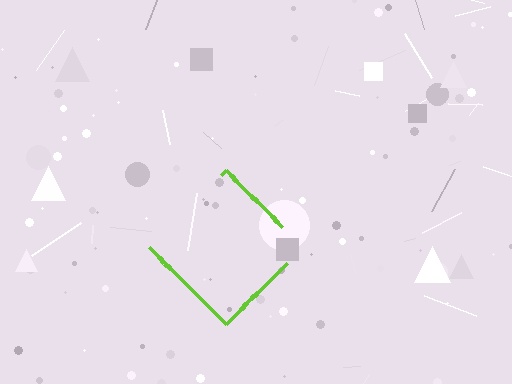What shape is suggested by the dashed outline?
The dashed outline suggests a diamond.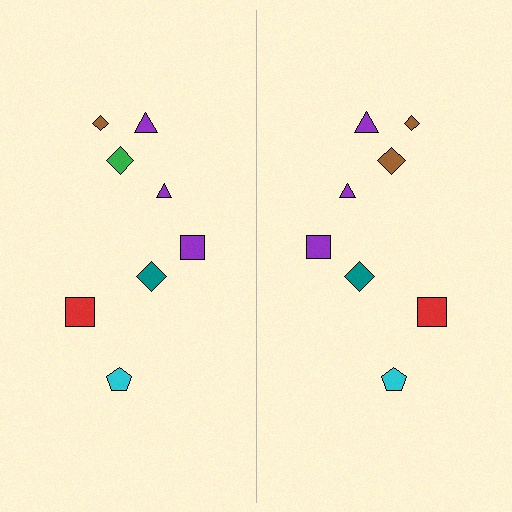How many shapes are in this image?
There are 16 shapes in this image.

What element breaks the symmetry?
The brown diamond on the right side breaks the symmetry — its mirror counterpart is green.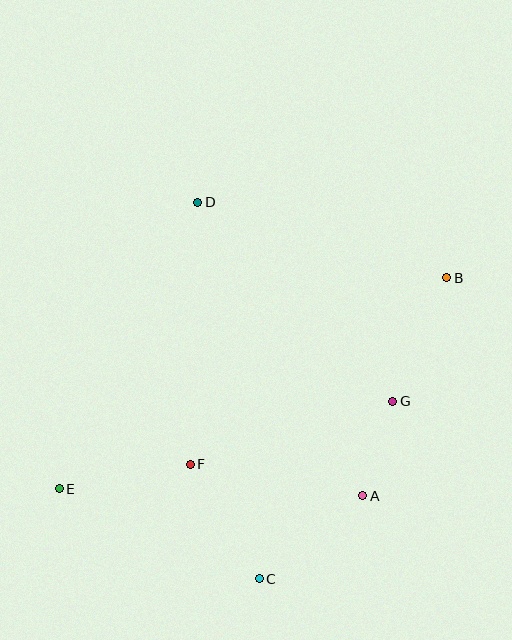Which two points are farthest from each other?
Points B and E are farthest from each other.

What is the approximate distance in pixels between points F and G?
The distance between F and G is approximately 212 pixels.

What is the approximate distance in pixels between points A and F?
The distance between A and F is approximately 176 pixels.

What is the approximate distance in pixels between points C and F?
The distance between C and F is approximately 134 pixels.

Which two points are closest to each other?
Points A and G are closest to each other.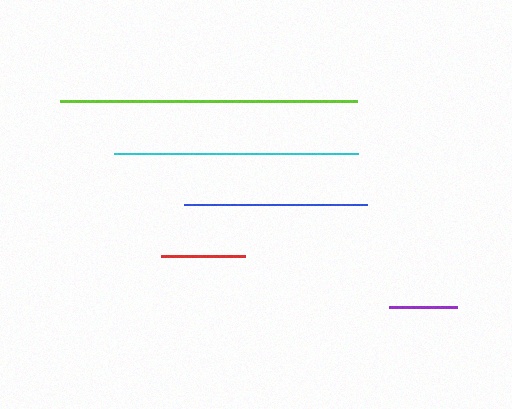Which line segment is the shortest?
The purple line is the shortest at approximately 68 pixels.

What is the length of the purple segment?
The purple segment is approximately 68 pixels long.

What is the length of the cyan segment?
The cyan segment is approximately 244 pixels long.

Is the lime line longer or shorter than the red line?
The lime line is longer than the red line.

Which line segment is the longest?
The lime line is the longest at approximately 297 pixels.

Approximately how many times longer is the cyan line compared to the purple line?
The cyan line is approximately 3.6 times the length of the purple line.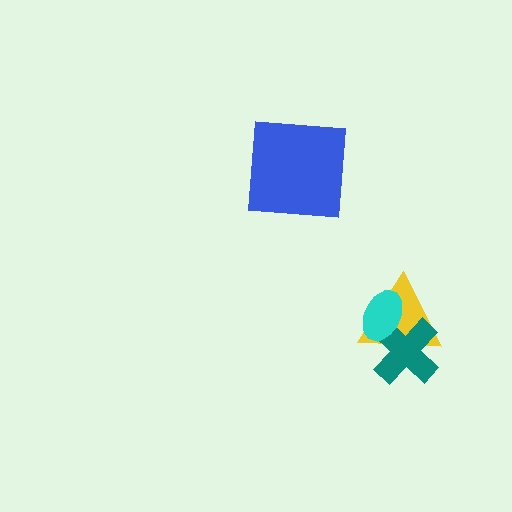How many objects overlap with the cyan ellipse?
2 objects overlap with the cyan ellipse.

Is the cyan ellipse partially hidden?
No, no other shape covers it.